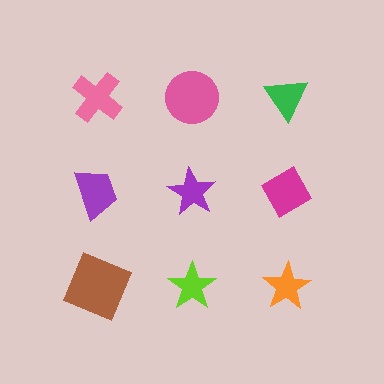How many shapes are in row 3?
3 shapes.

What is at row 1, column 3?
A green triangle.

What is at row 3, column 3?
An orange star.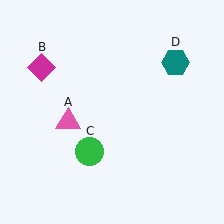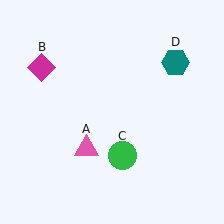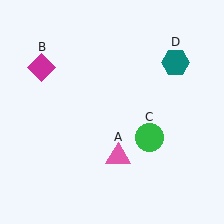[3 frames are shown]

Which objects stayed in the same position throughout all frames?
Magenta diamond (object B) and teal hexagon (object D) remained stationary.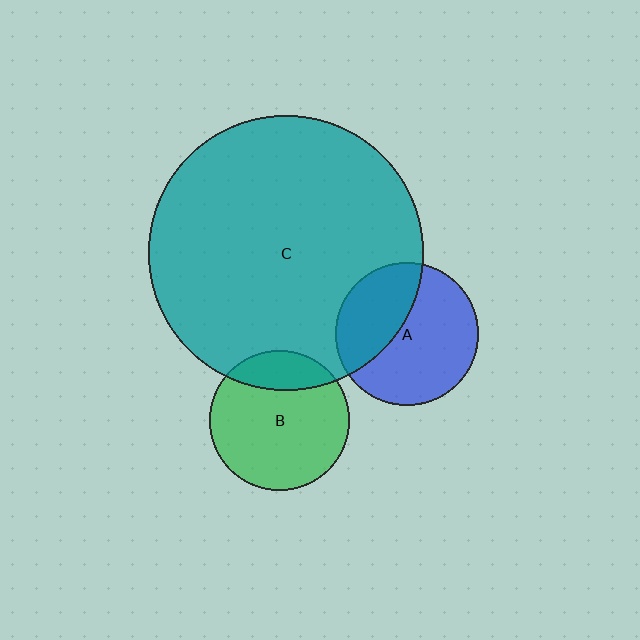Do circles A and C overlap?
Yes.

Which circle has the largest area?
Circle C (teal).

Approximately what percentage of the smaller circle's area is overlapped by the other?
Approximately 40%.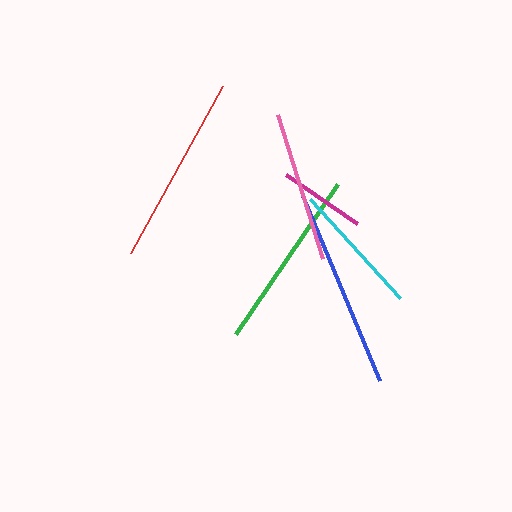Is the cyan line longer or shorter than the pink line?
The pink line is longer than the cyan line.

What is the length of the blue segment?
The blue segment is approximately 200 pixels long.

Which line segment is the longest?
The blue line is the longest at approximately 200 pixels.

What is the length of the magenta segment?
The magenta segment is approximately 86 pixels long.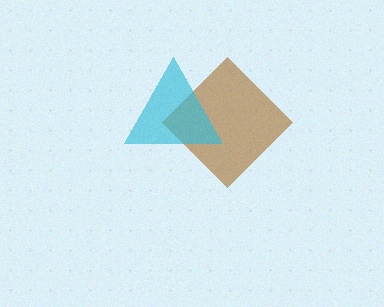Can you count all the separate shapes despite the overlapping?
Yes, there are 2 separate shapes.